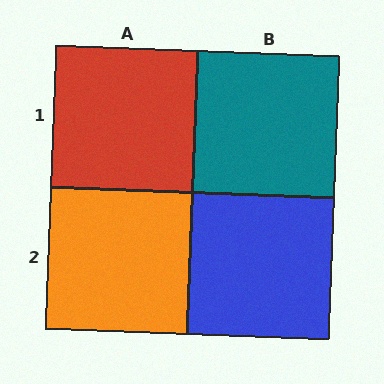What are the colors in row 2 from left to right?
Orange, blue.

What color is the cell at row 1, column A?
Red.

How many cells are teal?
1 cell is teal.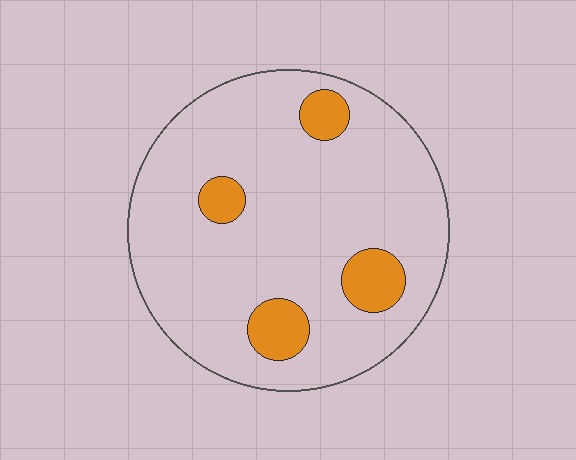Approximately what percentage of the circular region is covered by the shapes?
Approximately 15%.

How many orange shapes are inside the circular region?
4.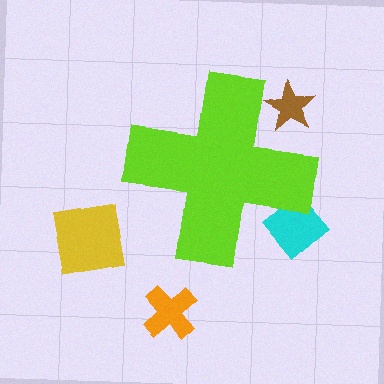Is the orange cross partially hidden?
No, the orange cross is fully visible.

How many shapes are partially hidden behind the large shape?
2 shapes are partially hidden.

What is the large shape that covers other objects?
A lime cross.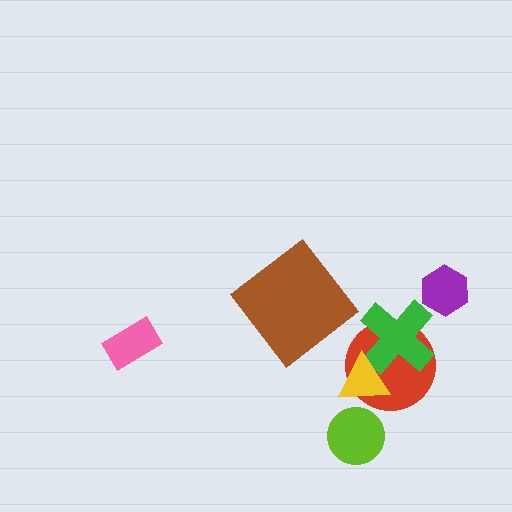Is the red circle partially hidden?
Yes, it is partially covered by another shape.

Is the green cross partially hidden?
Yes, it is partially covered by another shape.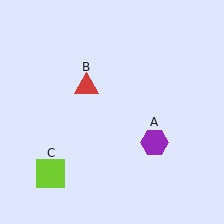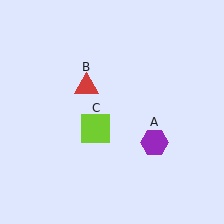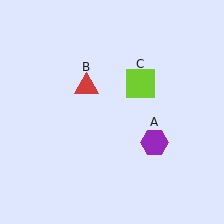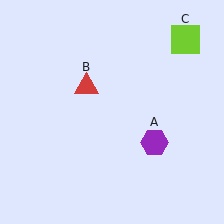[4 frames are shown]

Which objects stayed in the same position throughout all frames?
Purple hexagon (object A) and red triangle (object B) remained stationary.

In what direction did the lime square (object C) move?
The lime square (object C) moved up and to the right.